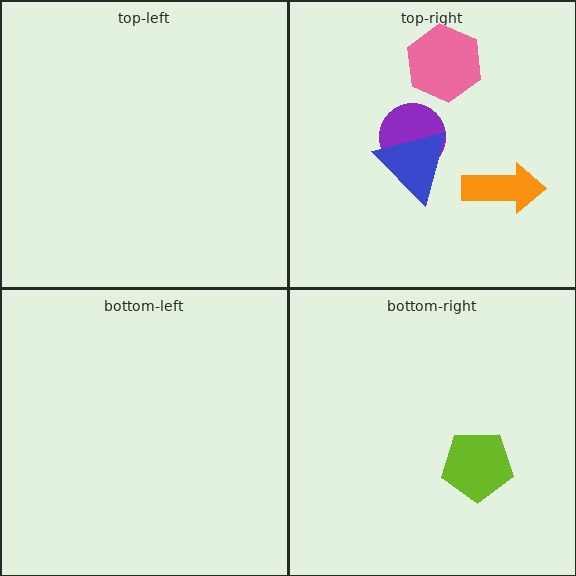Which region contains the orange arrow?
The top-right region.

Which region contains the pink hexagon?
The top-right region.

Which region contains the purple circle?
The top-right region.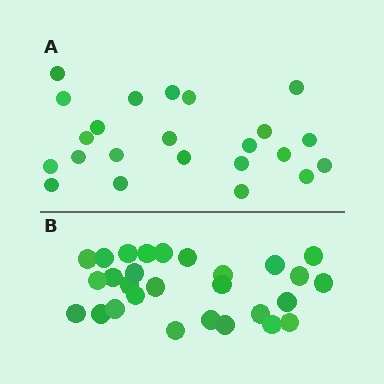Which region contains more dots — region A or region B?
Region B (the bottom region) has more dots.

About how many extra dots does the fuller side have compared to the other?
Region B has about 5 more dots than region A.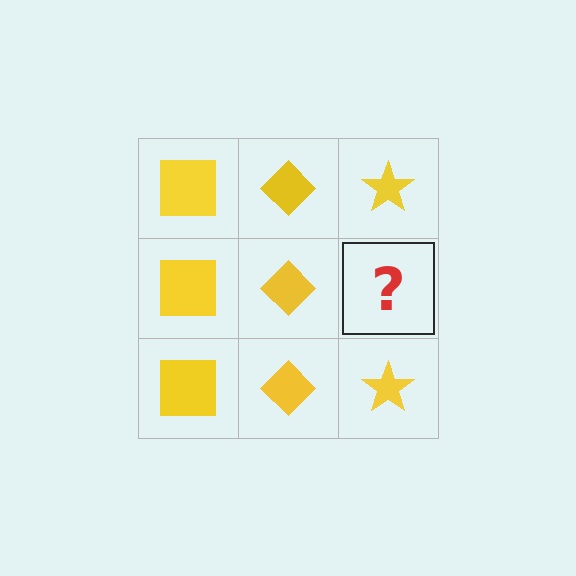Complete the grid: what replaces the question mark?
The question mark should be replaced with a yellow star.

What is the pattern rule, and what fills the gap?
The rule is that each column has a consistent shape. The gap should be filled with a yellow star.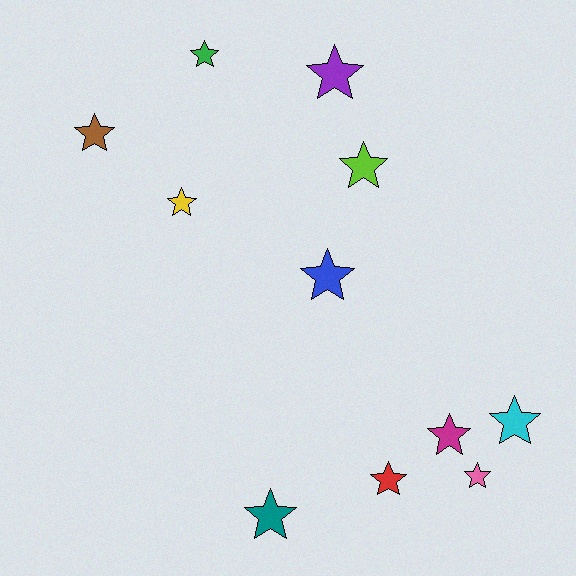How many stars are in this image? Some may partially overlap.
There are 11 stars.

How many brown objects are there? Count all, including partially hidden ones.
There is 1 brown object.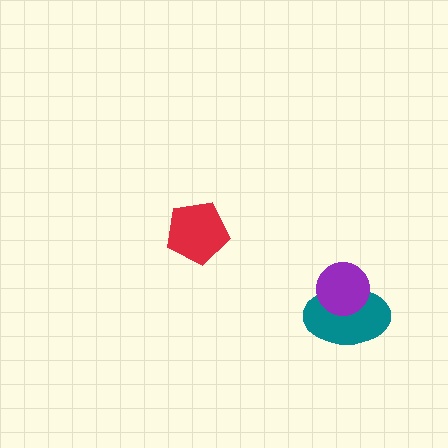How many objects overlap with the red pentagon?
0 objects overlap with the red pentagon.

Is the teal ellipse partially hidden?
Yes, it is partially covered by another shape.